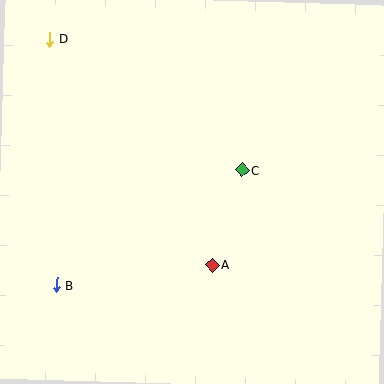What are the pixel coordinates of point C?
Point C is at (242, 170).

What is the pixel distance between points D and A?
The distance between D and A is 278 pixels.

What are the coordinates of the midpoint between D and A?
The midpoint between D and A is at (131, 152).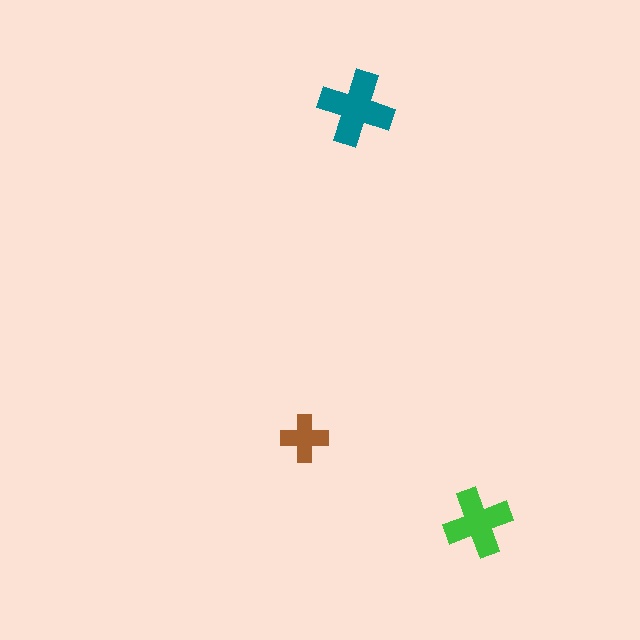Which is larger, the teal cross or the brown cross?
The teal one.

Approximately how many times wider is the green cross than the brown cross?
About 1.5 times wider.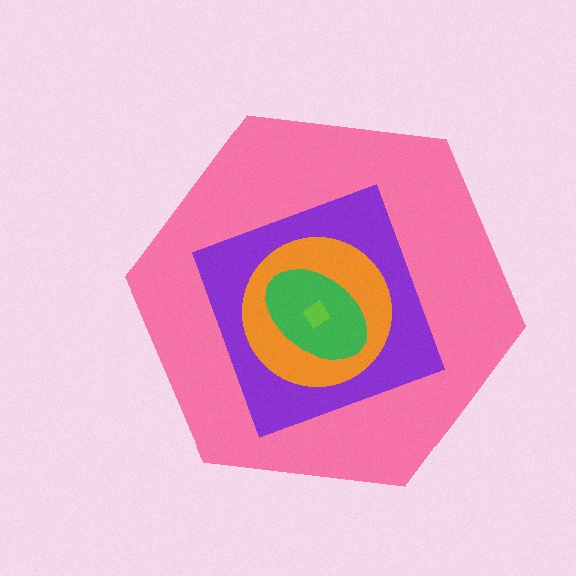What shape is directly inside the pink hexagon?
The purple square.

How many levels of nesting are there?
5.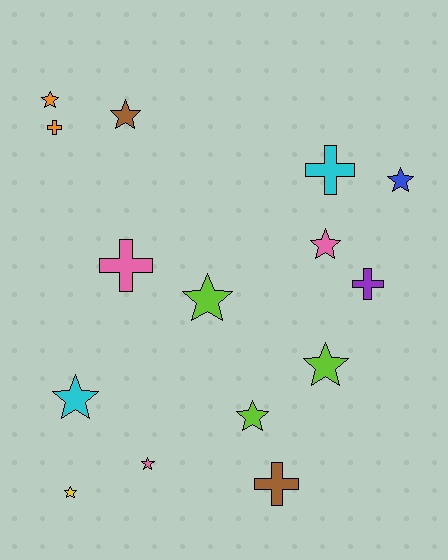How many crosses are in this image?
There are 5 crosses.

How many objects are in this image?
There are 15 objects.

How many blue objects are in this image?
There is 1 blue object.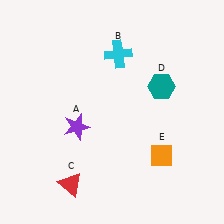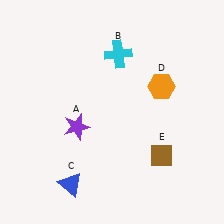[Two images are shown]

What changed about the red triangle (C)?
In Image 1, C is red. In Image 2, it changed to blue.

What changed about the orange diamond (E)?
In Image 1, E is orange. In Image 2, it changed to brown.